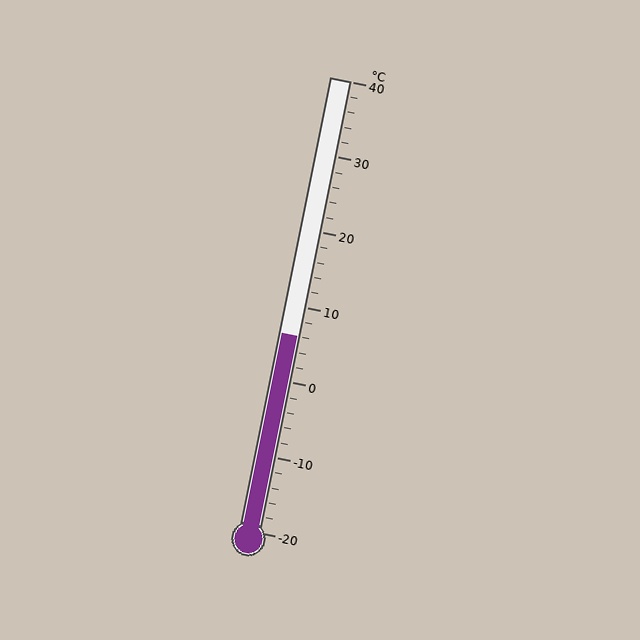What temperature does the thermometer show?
The thermometer shows approximately 6°C.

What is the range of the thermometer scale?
The thermometer scale ranges from -20°C to 40°C.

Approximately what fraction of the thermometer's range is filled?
The thermometer is filled to approximately 45% of its range.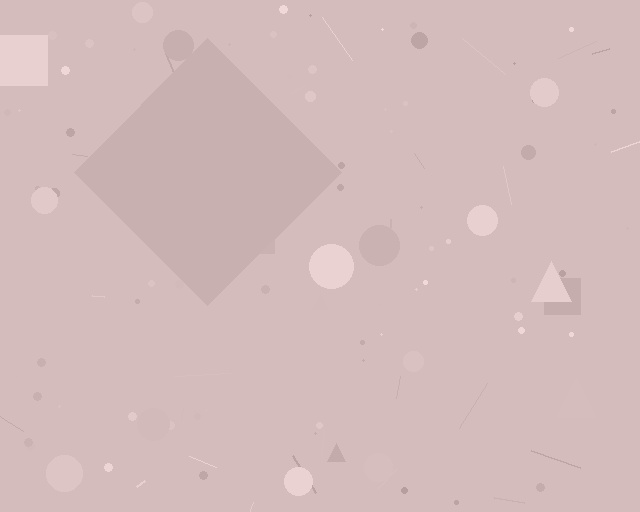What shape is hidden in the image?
A diamond is hidden in the image.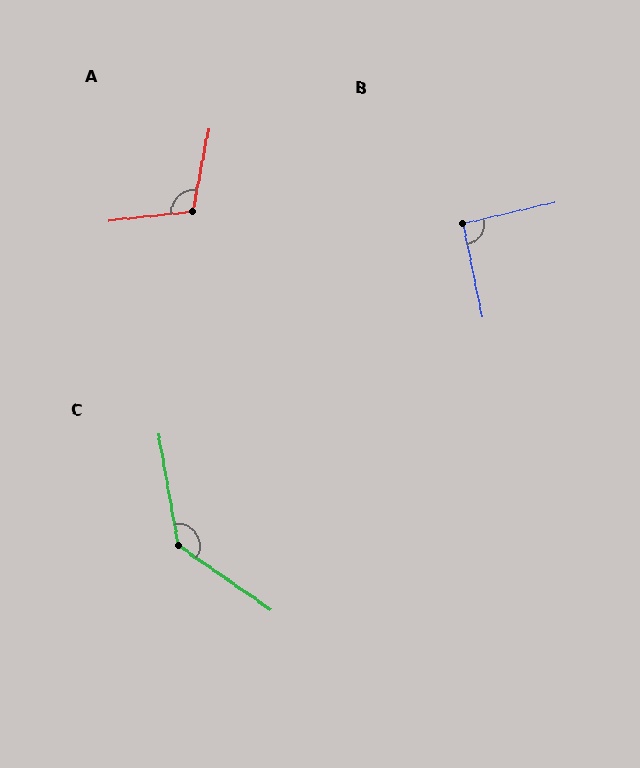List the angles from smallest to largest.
B (91°), A (107°), C (135°).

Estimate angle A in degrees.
Approximately 107 degrees.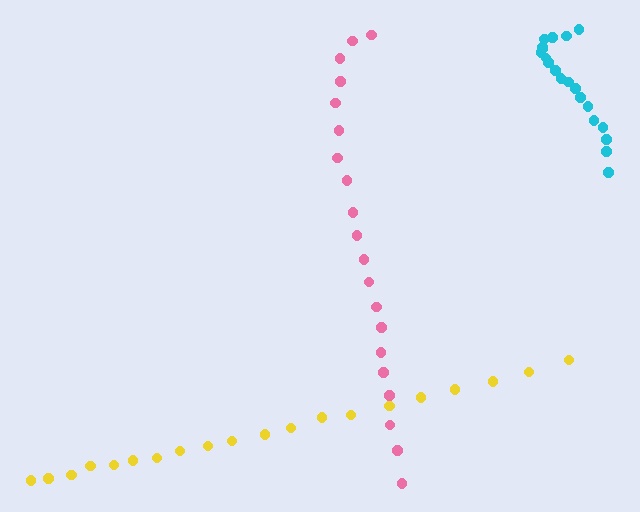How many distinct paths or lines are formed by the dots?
There are 3 distinct paths.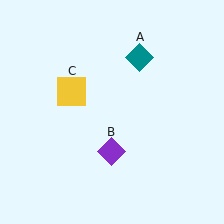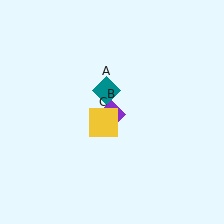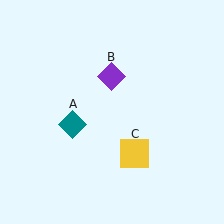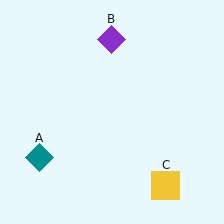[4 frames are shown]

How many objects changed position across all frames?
3 objects changed position: teal diamond (object A), purple diamond (object B), yellow square (object C).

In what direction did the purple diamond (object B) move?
The purple diamond (object B) moved up.